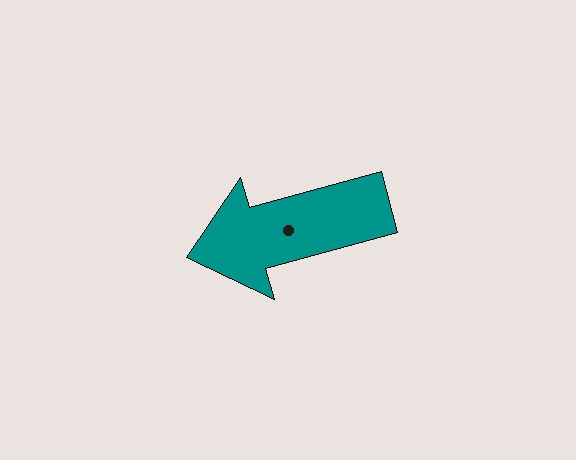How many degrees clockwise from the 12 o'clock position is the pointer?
Approximately 255 degrees.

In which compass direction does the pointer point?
West.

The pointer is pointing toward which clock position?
Roughly 8 o'clock.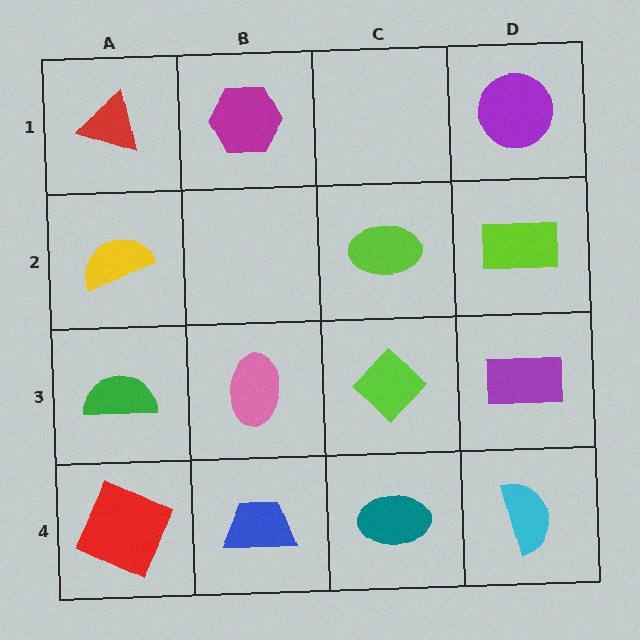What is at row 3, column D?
A purple rectangle.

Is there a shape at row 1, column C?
No, that cell is empty.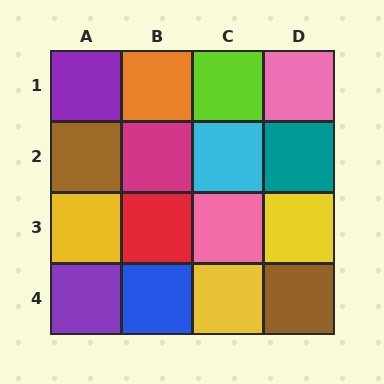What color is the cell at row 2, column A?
Brown.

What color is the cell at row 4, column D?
Brown.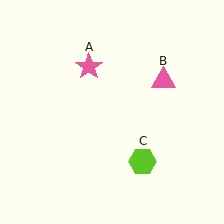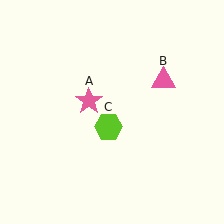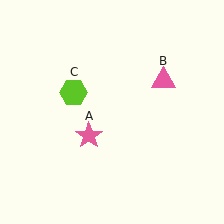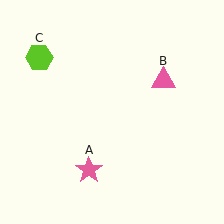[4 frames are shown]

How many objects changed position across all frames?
2 objects changed position: pink star (object A), lime hexagon (object C).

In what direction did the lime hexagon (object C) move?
The lime hexagon (object C) moved up and to the left.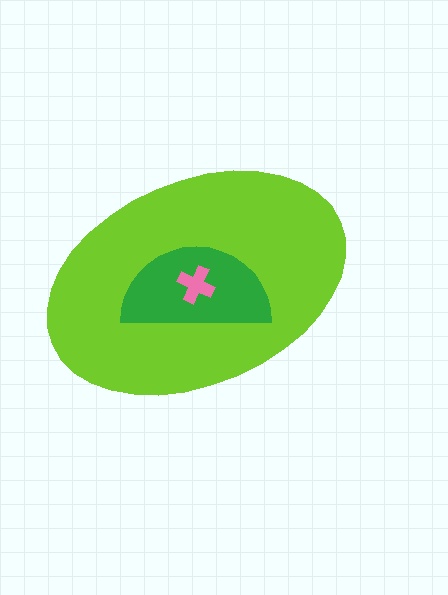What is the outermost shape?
The lime ellipse.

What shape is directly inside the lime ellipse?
The green semicircle.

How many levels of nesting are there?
3.